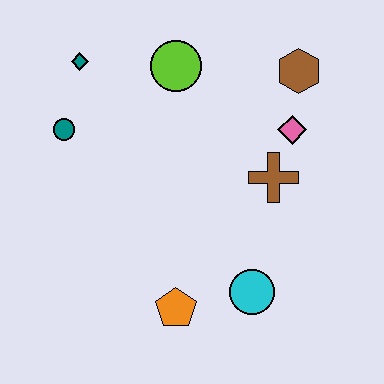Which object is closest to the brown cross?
The pink diamond is closest to the brown cross.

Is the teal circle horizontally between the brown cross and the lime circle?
No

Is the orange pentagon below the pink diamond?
Yes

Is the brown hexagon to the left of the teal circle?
No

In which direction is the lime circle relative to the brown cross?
The lime circle is above the brown cross.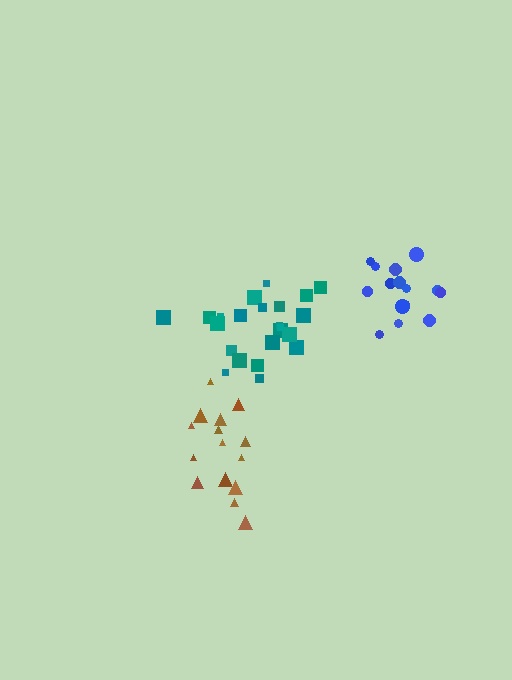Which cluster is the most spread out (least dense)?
Brown.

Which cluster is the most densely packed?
Teal.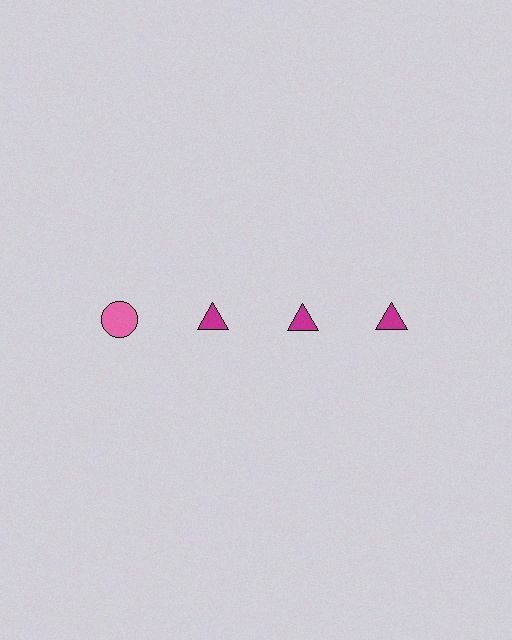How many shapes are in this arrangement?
There are 4 shapes arranged in a grid pattern.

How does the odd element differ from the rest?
It differs in both color (pink instead of magenta) and shape (circle instead of triangle).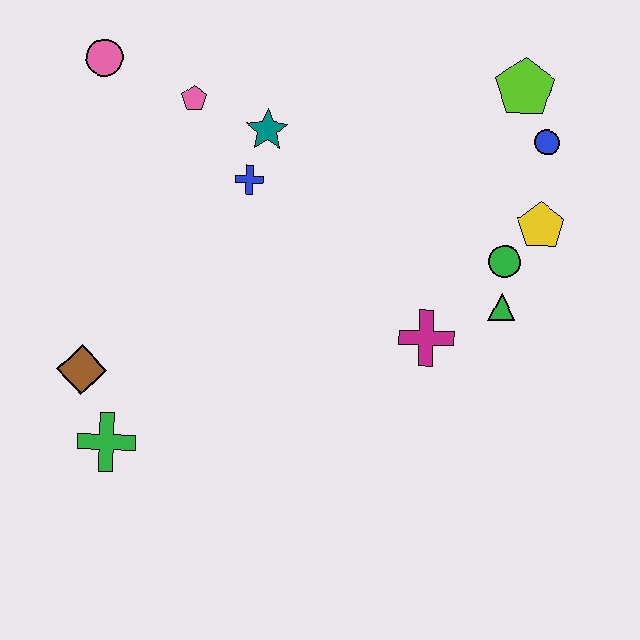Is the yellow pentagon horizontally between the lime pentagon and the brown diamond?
No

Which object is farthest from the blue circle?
The green cross is farthest from the blue circle.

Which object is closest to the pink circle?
The pink pentagon is closest to the pink circle.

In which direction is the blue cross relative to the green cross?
The blue cross is above the green cross.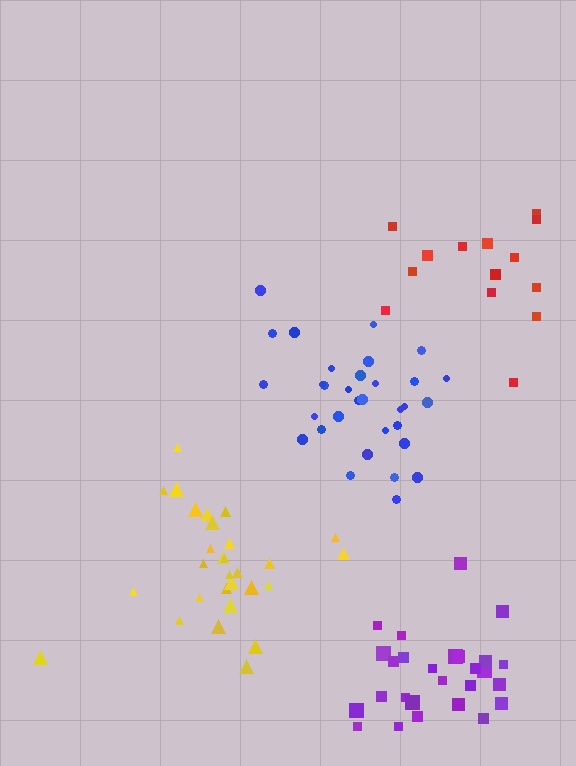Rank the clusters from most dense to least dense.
purple, blue, yellow, red.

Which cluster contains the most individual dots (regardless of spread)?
Blue (32).